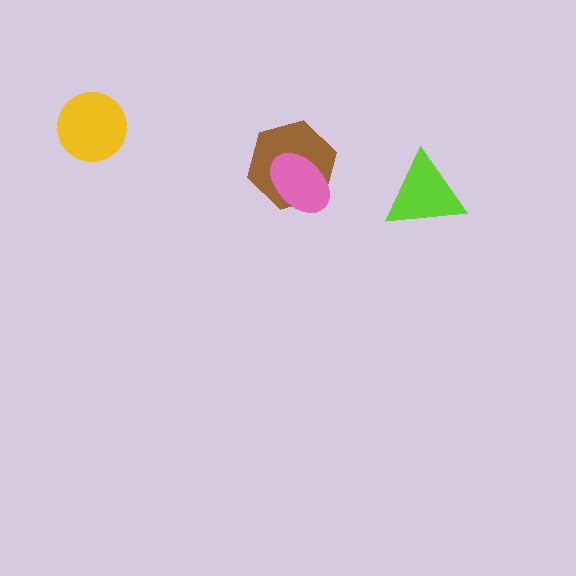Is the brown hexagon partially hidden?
Yes, it is partially covered by another shape.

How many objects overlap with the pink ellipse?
1 object overlaps with the pink ellipse.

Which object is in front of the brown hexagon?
The pink ellipse is in front of the brown hexagon.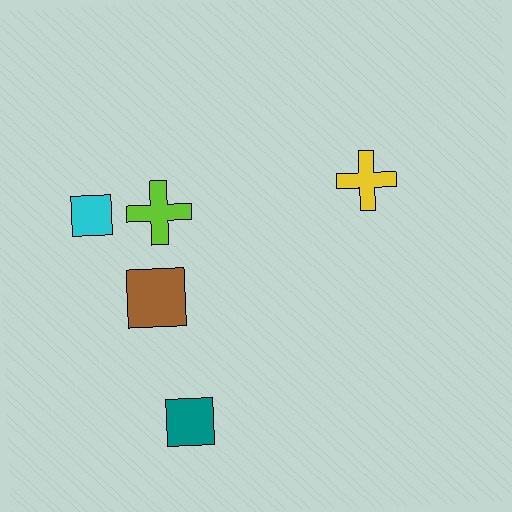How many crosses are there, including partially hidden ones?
There are 2 crosses.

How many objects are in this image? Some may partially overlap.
There are 5 objects.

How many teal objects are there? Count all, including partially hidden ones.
There is 1 teal object.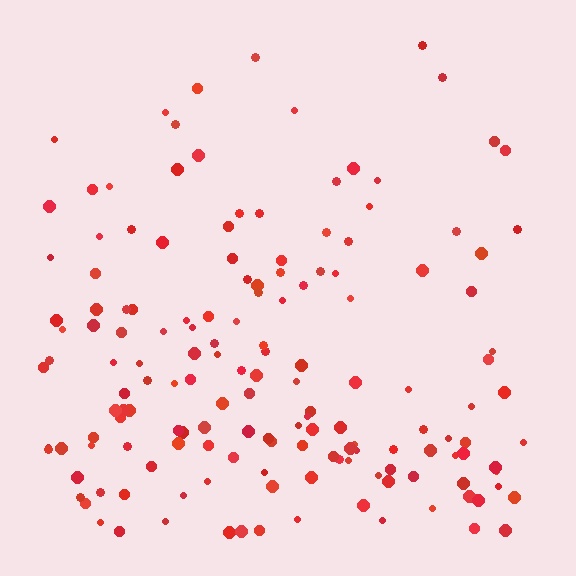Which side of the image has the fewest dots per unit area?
The top.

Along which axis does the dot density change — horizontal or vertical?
Vertical.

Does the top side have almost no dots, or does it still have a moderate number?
Still a moderate number, just noticeably fewer than the bottom.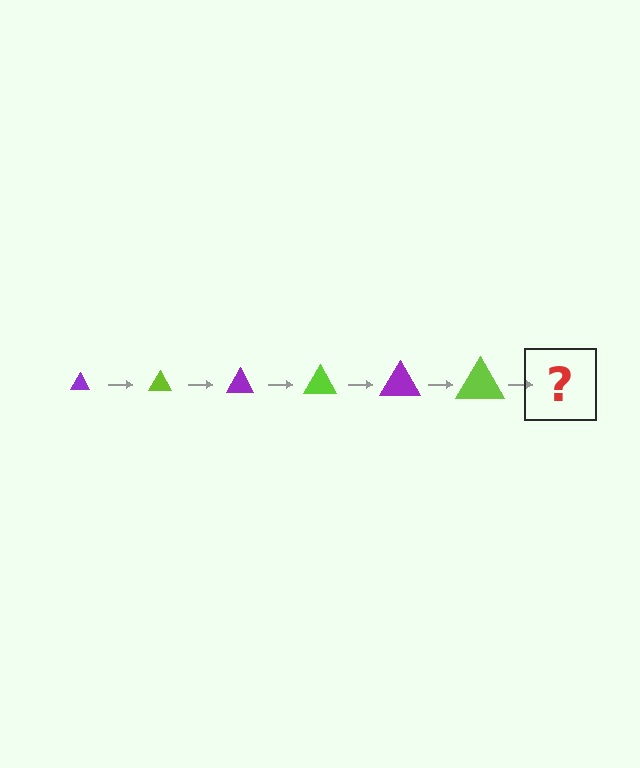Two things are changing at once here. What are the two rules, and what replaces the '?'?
The two rules are that the triangle grows larger each step and the color cycles through purple and lime. The '?' should be a purple triangle, larger than the previous one.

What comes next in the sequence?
The next element should be a purple triangle, larger than the previous one.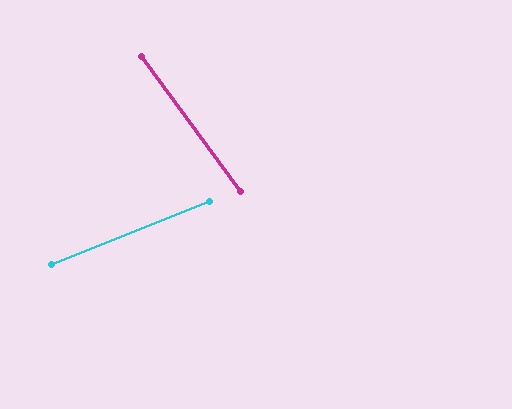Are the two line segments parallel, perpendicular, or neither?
Neither parallel nor perpendicular — they differ by about 76°.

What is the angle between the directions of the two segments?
Approximately 76 degrees.